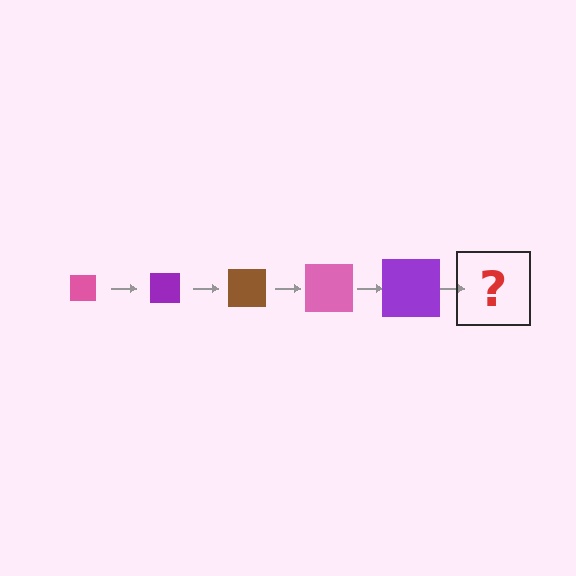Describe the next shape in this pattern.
It should be a brown square, larger than the previous one.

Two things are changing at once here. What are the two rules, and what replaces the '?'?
The two rules are that the square grows larger each step and the color cycles through pink, purple, and brown. The '?' should be a brown square, larger than the previous one.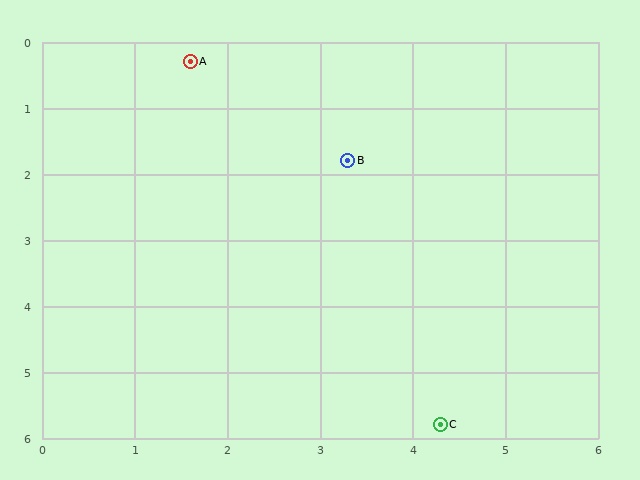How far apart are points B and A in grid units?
Points B and A are about 2.3 grid units apart.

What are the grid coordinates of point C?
Point C is at approximately (4.3, 5.8).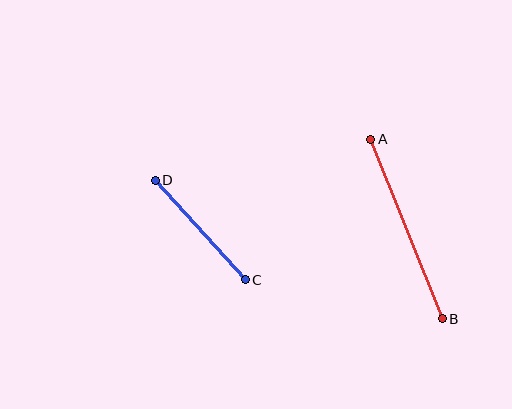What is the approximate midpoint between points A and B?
The midpoint is at approximately (407, 229) pixels.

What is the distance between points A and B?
The distance is approximately 193 pixels.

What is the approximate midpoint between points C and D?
The midpoint is at approximately (200, 230) pixels.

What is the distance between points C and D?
The distance is approximately 134 pixels.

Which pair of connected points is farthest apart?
Points A and B are farthest apart.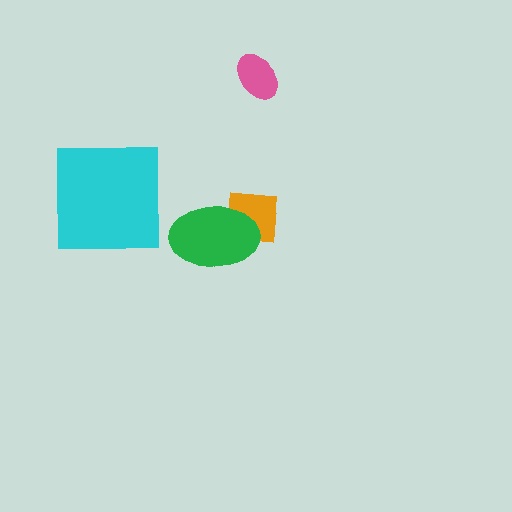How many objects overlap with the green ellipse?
1 object overlaps with the green ellipse.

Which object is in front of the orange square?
The green ellipse is in front of the orange square.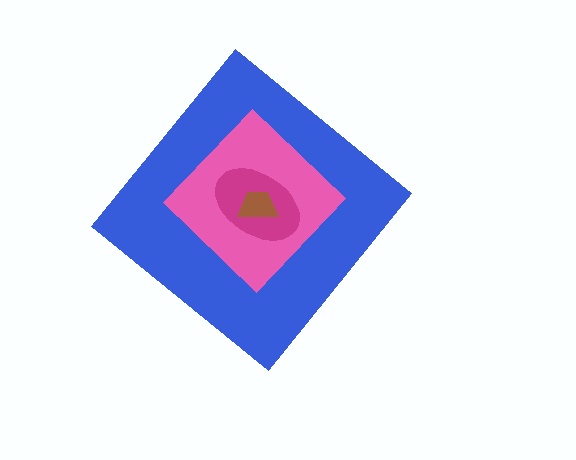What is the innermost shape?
The brown trapezoid.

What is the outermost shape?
The blue diamond.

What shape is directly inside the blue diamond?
The pink diamond.